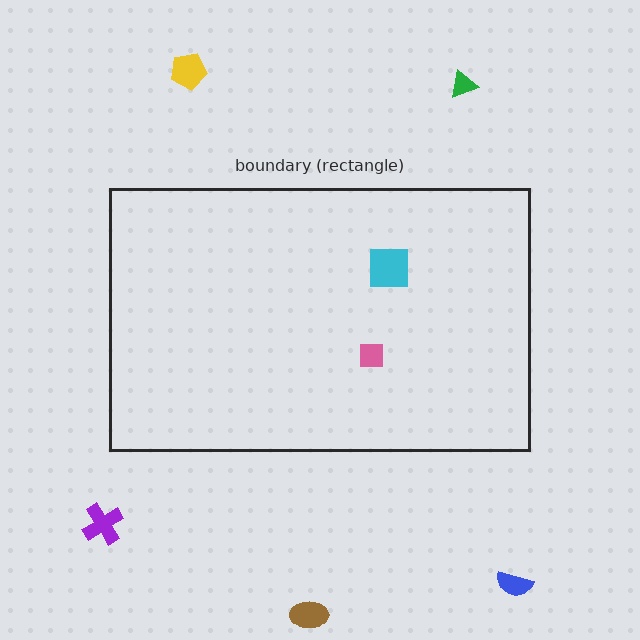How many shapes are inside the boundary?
2 inside, 5 outside.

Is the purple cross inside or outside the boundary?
Outside.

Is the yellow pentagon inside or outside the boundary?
Outside.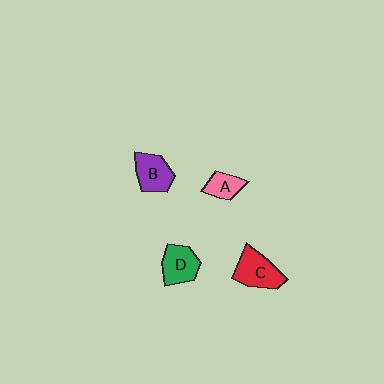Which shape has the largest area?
Shape C (red).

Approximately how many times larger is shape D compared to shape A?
Approximately 1.5 times.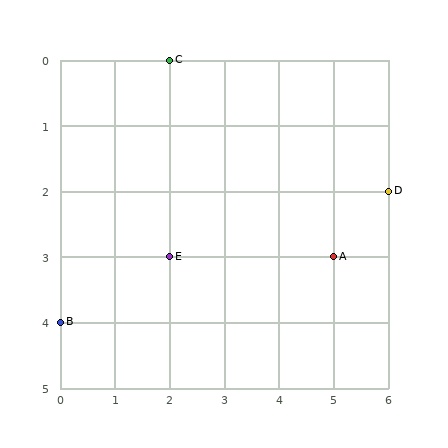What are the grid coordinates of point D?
Point D is at grid coordinates (6, 2).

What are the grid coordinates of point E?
Point E is at grid coordinates (2, 3).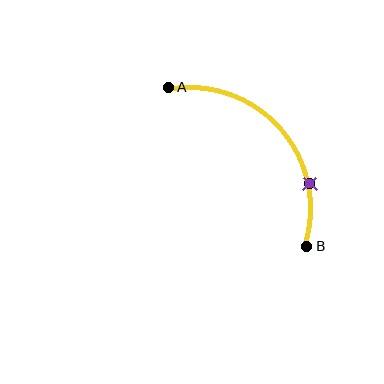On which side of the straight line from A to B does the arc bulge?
The arc bulges above and to the right of the straight line connecting A and B.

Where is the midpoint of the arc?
The arc midpoint is the point on the curve farthest from the straight line joining A and B. It sits above and to the right of that line.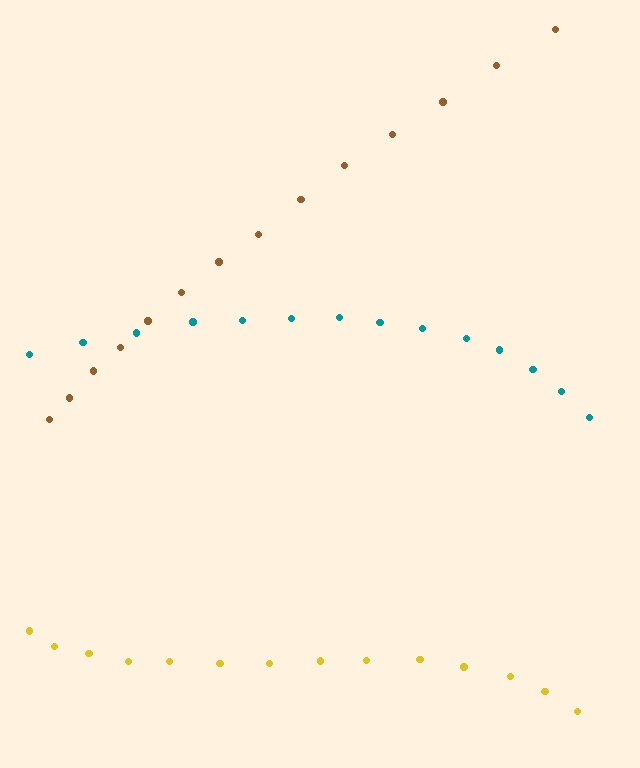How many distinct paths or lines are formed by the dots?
There are 3 distinct paths.